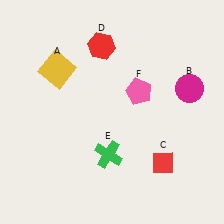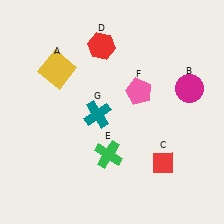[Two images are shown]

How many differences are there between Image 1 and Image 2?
There is 1 difference between the two images.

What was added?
A teal cross (G) was added in Image 2.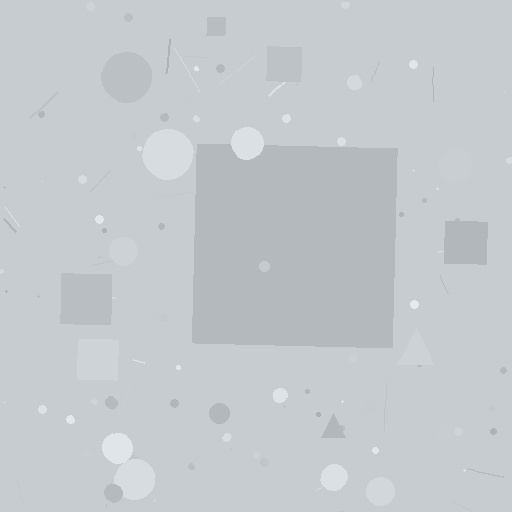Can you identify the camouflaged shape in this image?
The camouflaged shape is a square.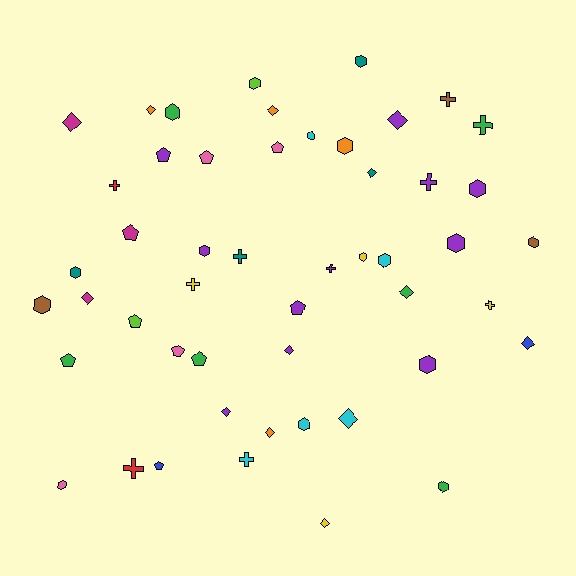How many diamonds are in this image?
There are 13 diamonds.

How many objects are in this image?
There are 50 objects.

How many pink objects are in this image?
There are 4 pink objects.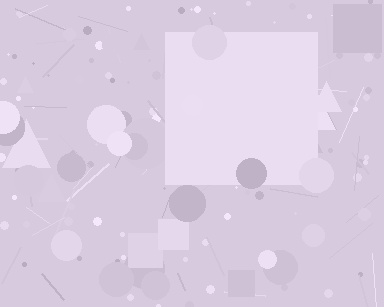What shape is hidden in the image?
A square is hidden in the image.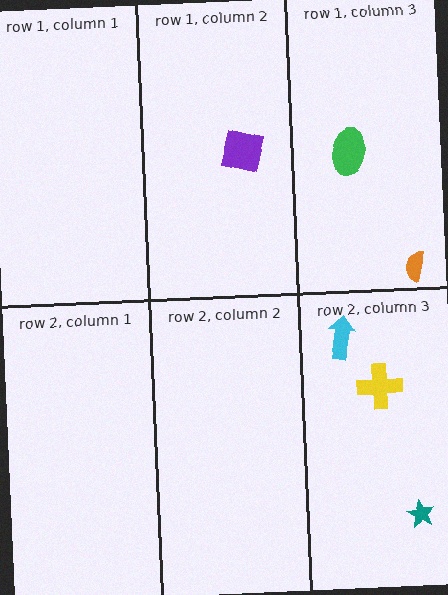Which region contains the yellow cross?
The row 2, column 3 region.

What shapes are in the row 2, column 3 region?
The yellow cross, the cyan arrow, the teal star.